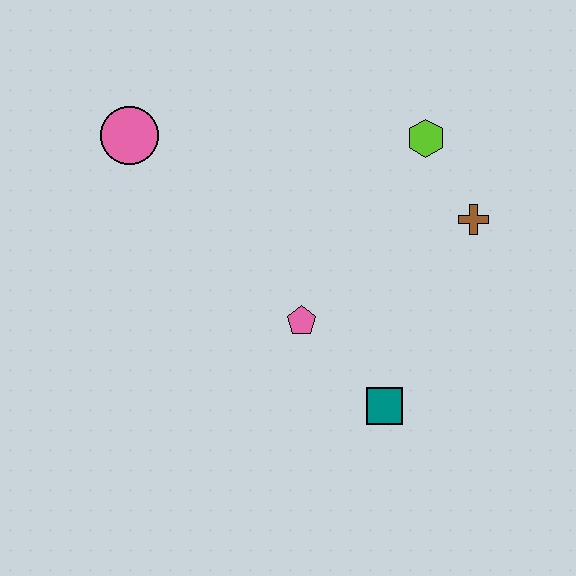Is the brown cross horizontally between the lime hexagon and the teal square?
No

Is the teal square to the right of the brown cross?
No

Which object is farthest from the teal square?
The pink circle is farthest from the teal square.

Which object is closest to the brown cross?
The lime hexagon is closest to the brown cross.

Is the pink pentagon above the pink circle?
No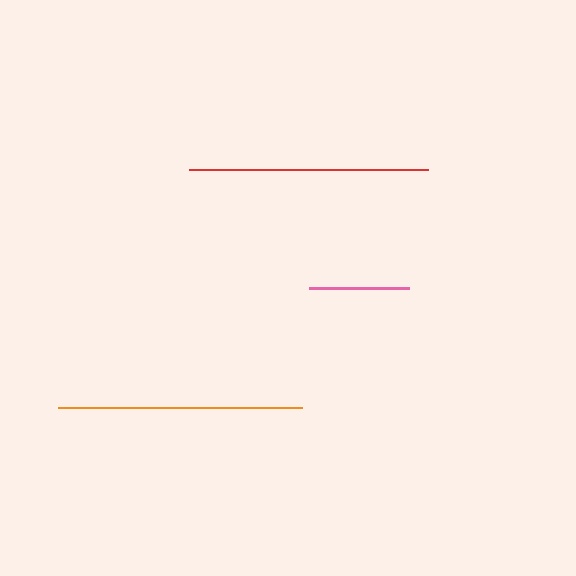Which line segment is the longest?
The orange line is the longest at approximately 244 pixels.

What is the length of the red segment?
The red segment is approximately 239 pixels long.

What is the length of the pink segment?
The pink segment is approximately 100 pixels long.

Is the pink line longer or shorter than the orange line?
The orange line is longer than the pink line.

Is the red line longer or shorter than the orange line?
The orange line is longer than the red line.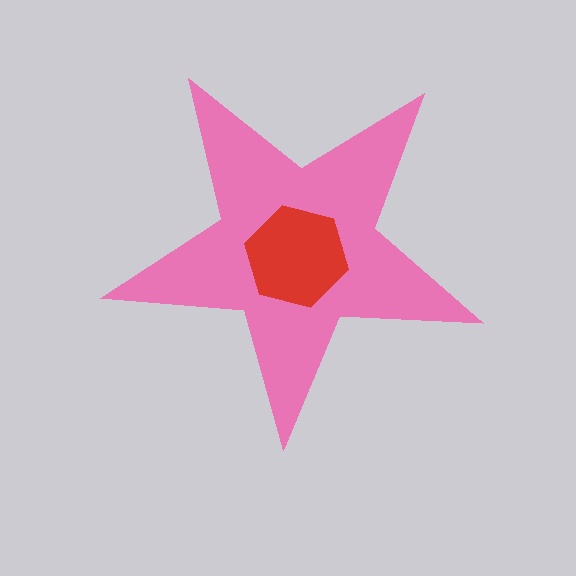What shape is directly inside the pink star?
The red hexagon.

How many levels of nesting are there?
2.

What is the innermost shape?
The red hexagon.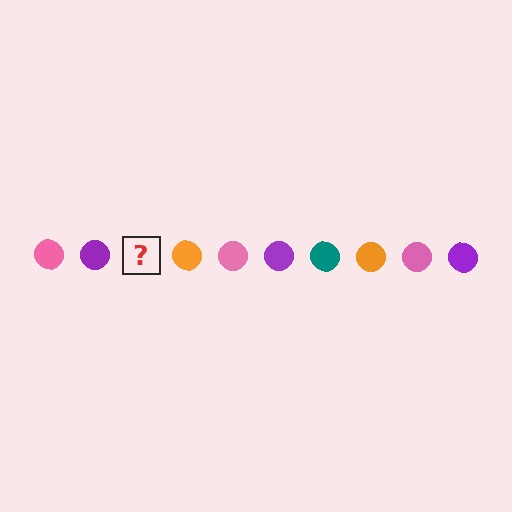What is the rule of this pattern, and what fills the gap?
The rule is that the pattern cycles through pink, purple, teal, orange circles. The gap should be filled with a teal circle.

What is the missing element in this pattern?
The missing element is a teal circle.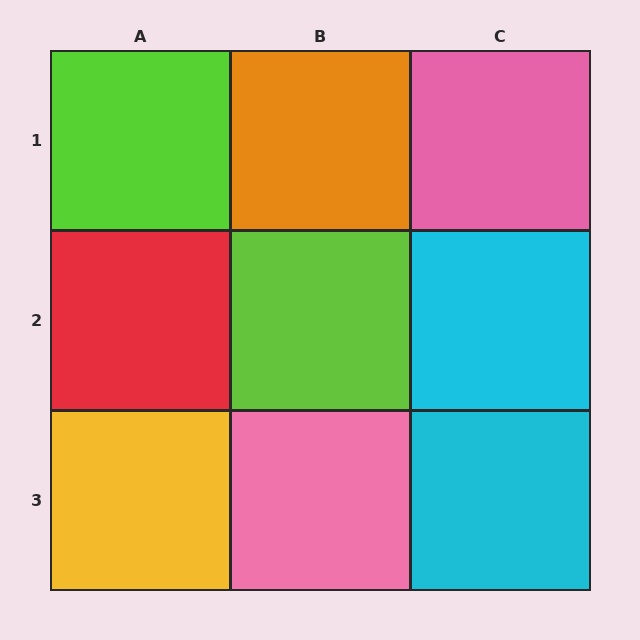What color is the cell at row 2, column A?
Red.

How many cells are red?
1 cell is red.